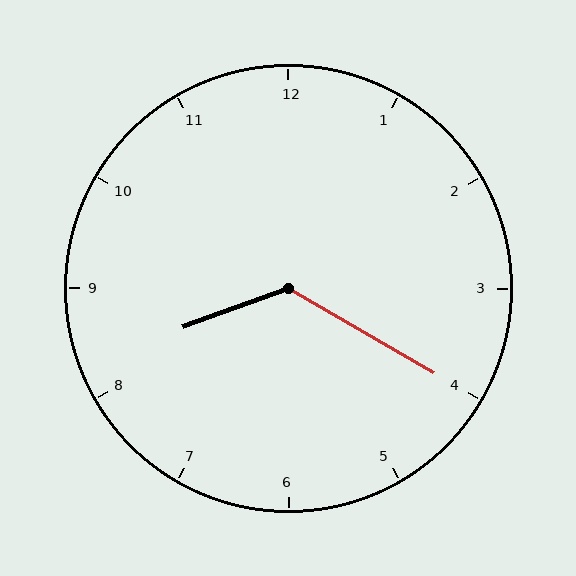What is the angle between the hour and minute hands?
Approximately 130 degrees.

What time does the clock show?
8:20.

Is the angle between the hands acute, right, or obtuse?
It is obtuse.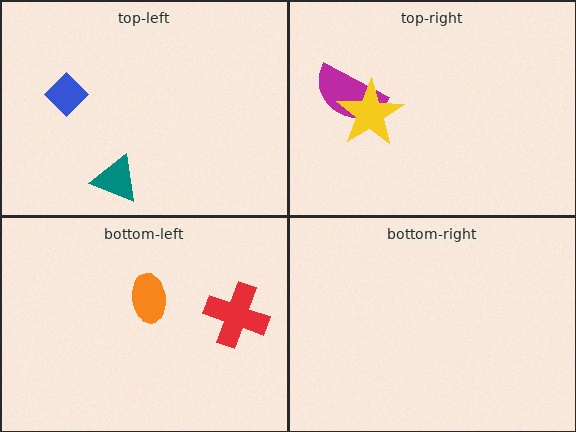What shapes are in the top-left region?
The teal triangle, the blue diamond.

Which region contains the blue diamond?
The top-left region.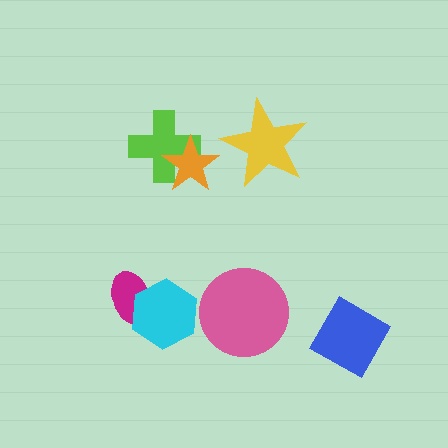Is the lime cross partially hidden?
Yes, it is partially covered by another shape.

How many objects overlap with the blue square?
0 objects overlap with the blue square.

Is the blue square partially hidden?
No, no other shape covers it.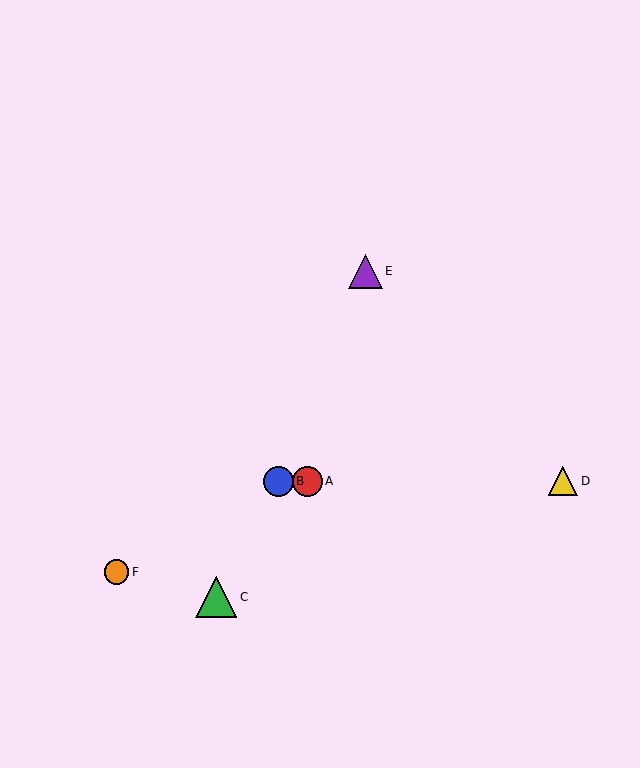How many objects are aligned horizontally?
3 objects (A, B, D) are aligned horizontally.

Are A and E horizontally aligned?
No, A is at y≈481 and E is at y≈271.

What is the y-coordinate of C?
Object C is at y≈597.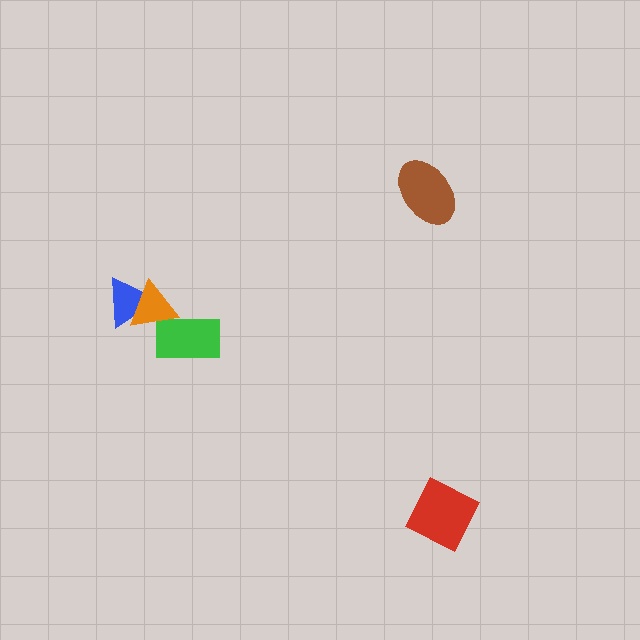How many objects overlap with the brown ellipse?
0 objects overlap with the brown ellipse.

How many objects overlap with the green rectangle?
1 object overlaps with the green rectangle.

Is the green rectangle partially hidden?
Yes, it is partially covered by another shape.